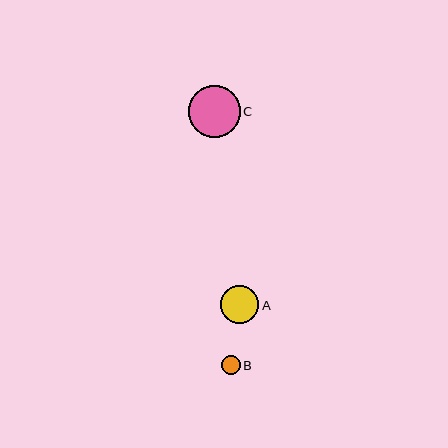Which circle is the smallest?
Circle B is the smallest with a size of approximately 19 pixels.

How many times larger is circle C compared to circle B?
Circle C is approximately 2.8 times the size of circle B.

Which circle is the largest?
Circle C is the largest with a size of approximately 52 pixels.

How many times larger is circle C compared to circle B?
Circle C is approximately 2.8 times the size of circle B.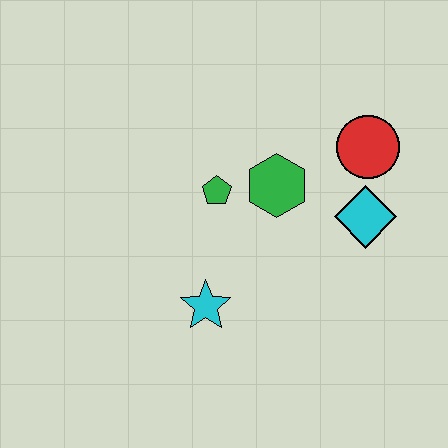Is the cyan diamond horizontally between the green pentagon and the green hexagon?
No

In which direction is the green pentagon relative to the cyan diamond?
The green pentagon is to the left of the cyan diamond.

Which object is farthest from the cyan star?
The red circle is farthest from the cyan star.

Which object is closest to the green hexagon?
The green pentagon is closest to the green hexagon.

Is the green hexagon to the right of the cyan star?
Yes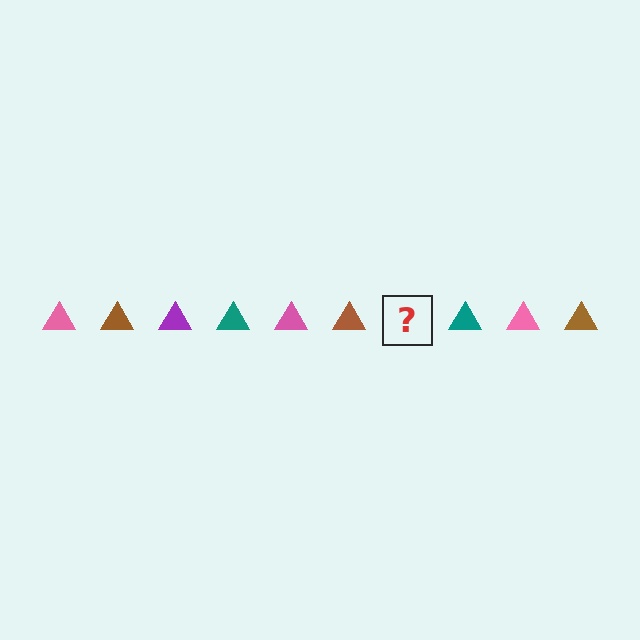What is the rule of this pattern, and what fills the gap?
The rule is that the pattern cycles through pink, brown, purple, teal triangles. The gap should be filled with a purple triangle.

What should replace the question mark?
The question mark should be replaced with a purple triangle.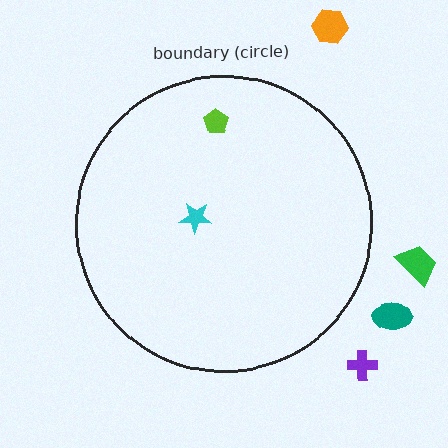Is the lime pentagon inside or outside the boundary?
Inside.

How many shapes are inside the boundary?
2 inside, 4 outside.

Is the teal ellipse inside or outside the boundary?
Outside.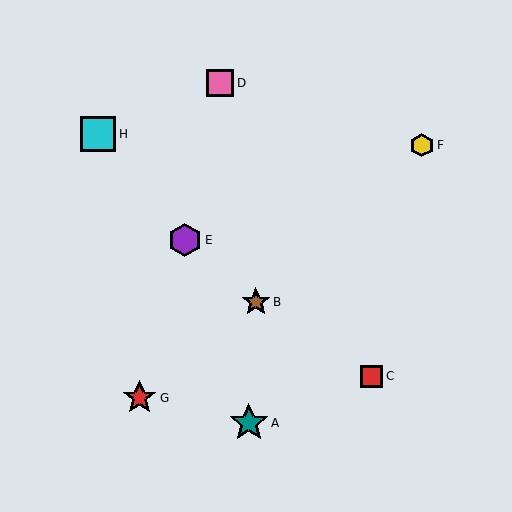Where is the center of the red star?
The center of the red star is at (139, 398).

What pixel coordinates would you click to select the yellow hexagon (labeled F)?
Click at (422, 145) to select the yellow hexagon F.